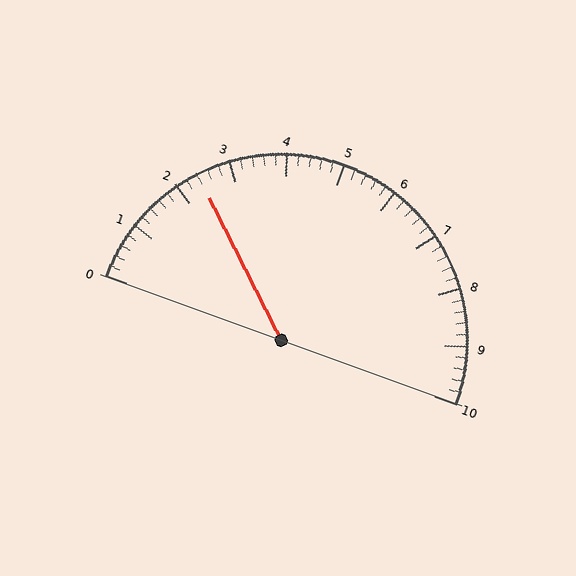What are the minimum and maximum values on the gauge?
The gauge ranges from 0 to 10.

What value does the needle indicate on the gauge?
The needle indicates approximately 2.4.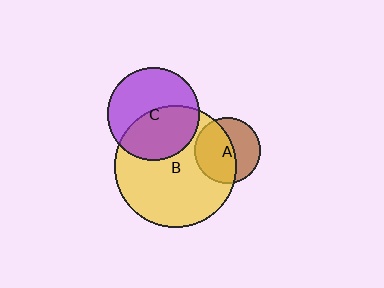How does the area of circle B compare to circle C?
Approximately 1.7 times.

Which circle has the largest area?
Circle B (yellow).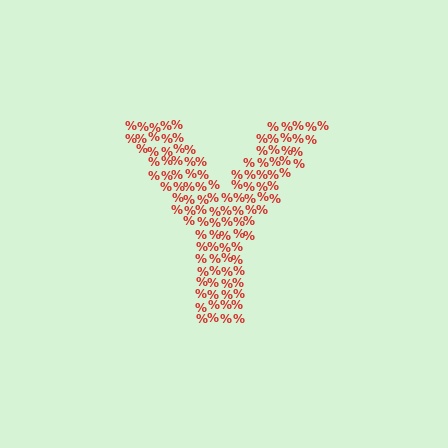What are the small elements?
The small elements are percent signs.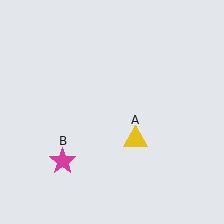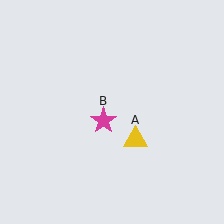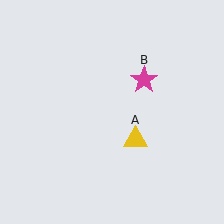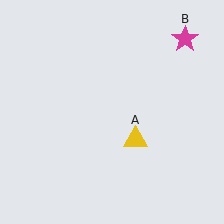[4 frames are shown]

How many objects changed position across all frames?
1 object changed position: magenta star (object B).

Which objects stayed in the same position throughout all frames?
Yellow triangle (object A) remained stationary.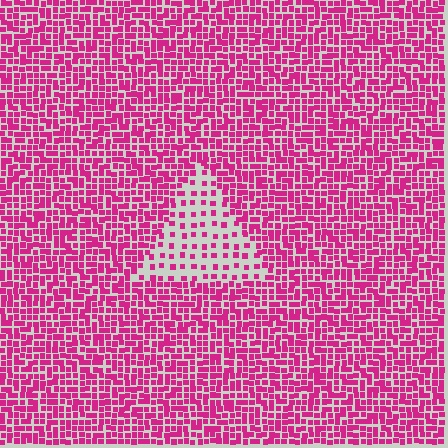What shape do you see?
I see a triangle.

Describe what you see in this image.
The image contains small magenta elements arranged at two different densities. A triangle-shaped region is visible where the elements are less densely packed than the surrounding area.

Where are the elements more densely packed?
The elements are more densely packed outside the triangle boundary.